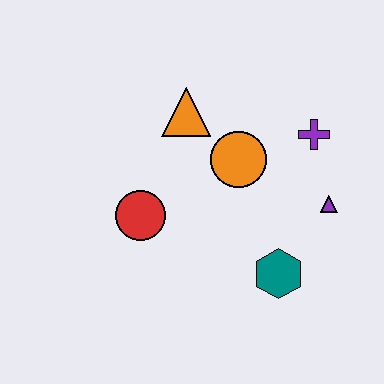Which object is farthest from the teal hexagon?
The orange triangle is farthest from the teal hexagon.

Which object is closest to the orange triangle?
The orange circle is closest to the orange triangle.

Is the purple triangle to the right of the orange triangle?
Yes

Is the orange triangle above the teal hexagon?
Yes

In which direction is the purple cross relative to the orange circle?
The purple cross is to the right of the orange circle.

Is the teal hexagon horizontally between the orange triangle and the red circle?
No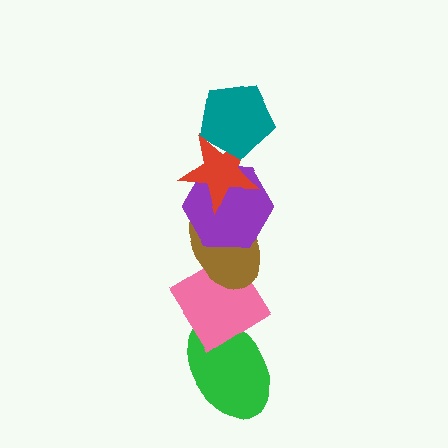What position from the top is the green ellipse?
The green ellipse is 6th from the top.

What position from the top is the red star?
The red star is 2nd from the top.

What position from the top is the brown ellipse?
The brown ellipse is 4th from the top.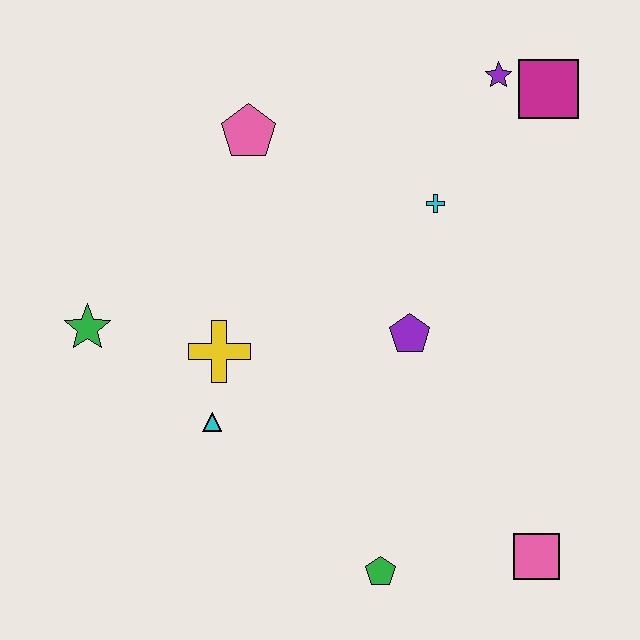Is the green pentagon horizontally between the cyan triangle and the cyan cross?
Yes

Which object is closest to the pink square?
The green pentagon is closest to the pink square.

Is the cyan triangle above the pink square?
Yes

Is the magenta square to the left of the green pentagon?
No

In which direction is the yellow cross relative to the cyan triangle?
The yellow cross is above the cyan triangle.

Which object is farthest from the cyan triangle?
The magenta square is farthest from the cyan triangle.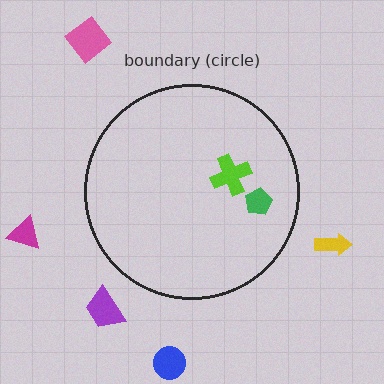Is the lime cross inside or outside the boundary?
Inside.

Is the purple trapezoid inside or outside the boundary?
Outside.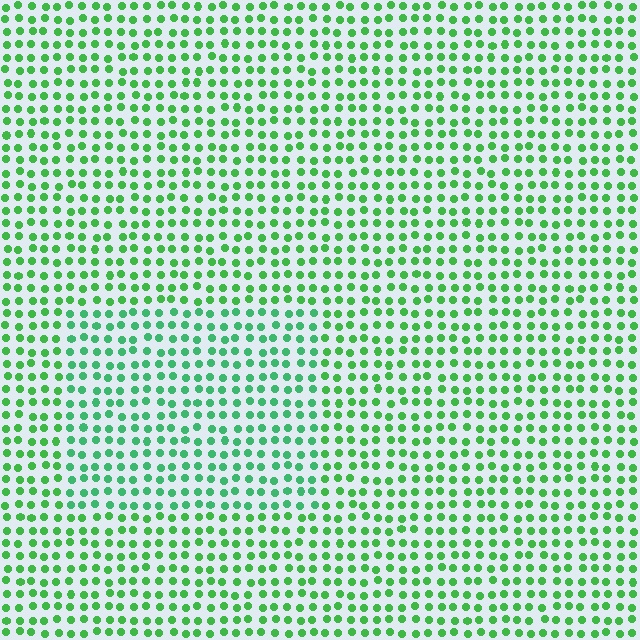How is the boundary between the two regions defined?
The boundary is defined purely by a slight shift in hue (about 20 degrees). Spacing, size, and orientation are identical on both sides.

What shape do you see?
I see a rectangle.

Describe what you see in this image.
The image is filled with small green elements in a uniform arrangement. A rectangle-shaped region is visible where the elements are tinted to a slightly different hue, forming a subtle color boundary.